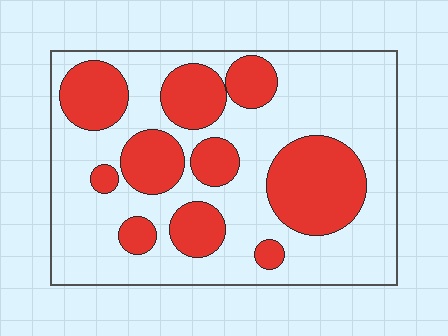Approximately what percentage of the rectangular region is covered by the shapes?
Approximately 35%.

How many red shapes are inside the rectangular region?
10.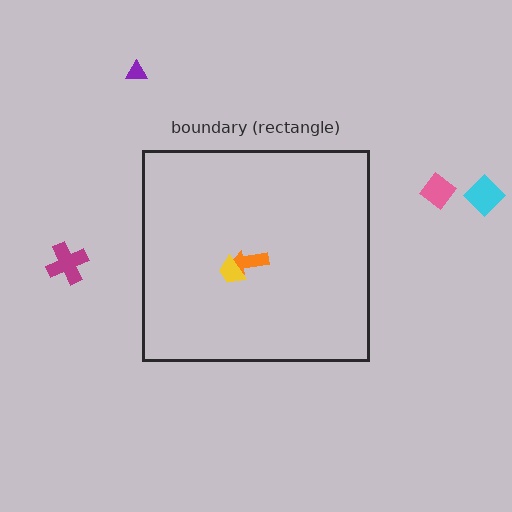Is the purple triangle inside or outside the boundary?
Outside.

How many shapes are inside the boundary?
2 inside, 4 outside.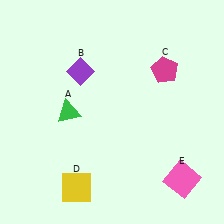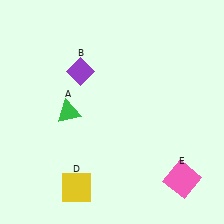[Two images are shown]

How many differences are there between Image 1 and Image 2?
There is 1 difference between the two images.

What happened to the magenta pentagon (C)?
The magenta pentagon (C) was removed in Image 2. It was in the top-right area of Image 1.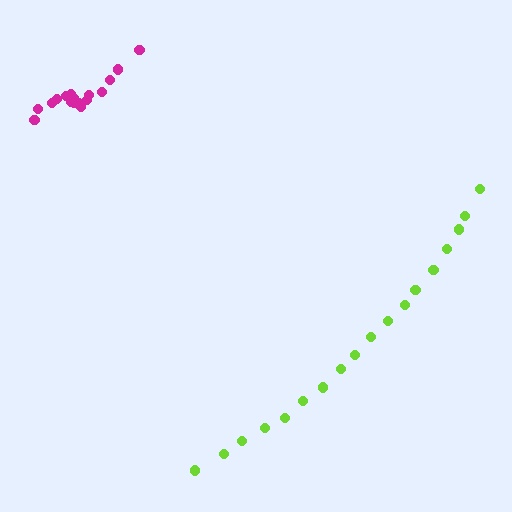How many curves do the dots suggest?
There are 2 distinct paths.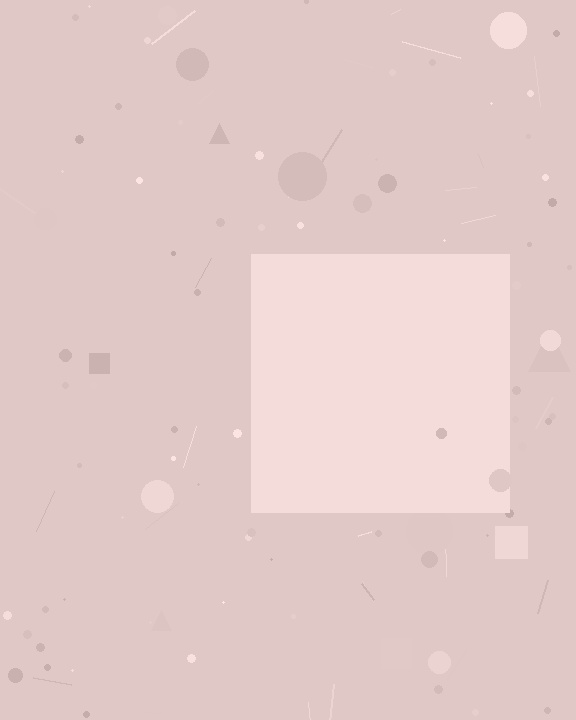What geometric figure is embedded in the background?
A square is embedded in the background.